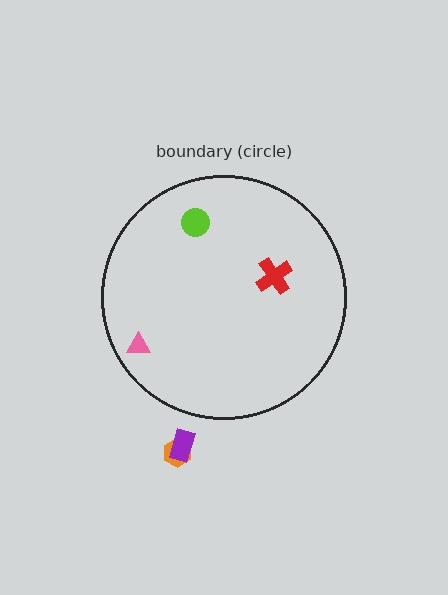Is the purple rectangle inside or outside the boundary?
Outside.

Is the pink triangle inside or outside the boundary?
Inside.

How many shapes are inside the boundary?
3 inside, 2 outside.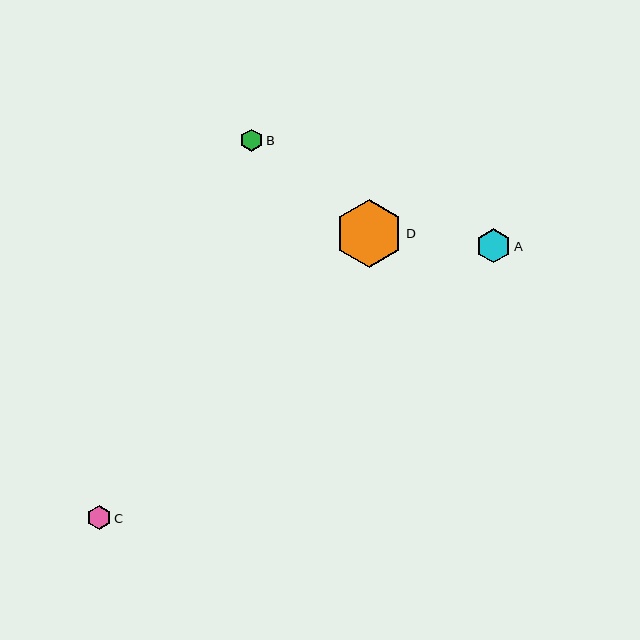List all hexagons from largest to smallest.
From largest to smallest: D, A, C, B.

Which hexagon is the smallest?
Hexagon B is the smallest with a size of approximately 22 pixels.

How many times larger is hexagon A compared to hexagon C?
Hexagon A is approximately 1.4 times the size of hexagon C.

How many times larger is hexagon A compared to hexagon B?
Hexagon A is approximately 1.5 times the size of hexagon B.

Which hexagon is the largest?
Hexagon D is the largest with a size of approximately 68 pixels.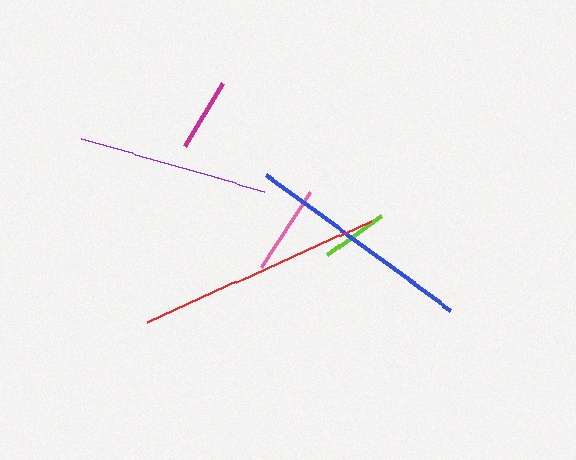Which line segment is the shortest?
The lime line is the shortest at approximately 68 pixels.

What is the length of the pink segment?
The pink segment is approximately 90 pixels long.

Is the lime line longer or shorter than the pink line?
The pink line is longer than the lime line.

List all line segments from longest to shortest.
From longest to shortest: red, blue, purple, pink, magenta, lime.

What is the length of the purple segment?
The purple segment is approximately 191 pixels long.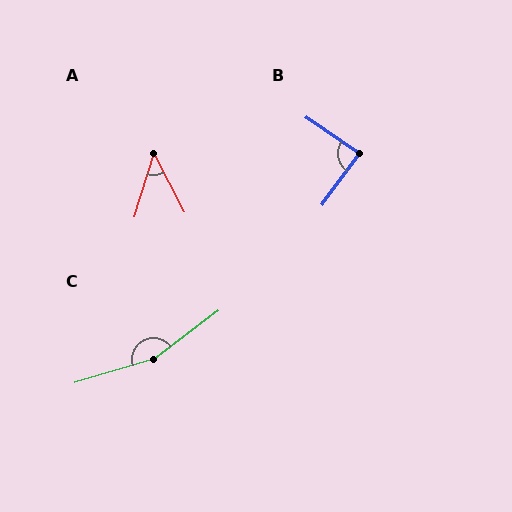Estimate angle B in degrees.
Approximately 88 degrees.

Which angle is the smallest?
A, at approximately 45 degrees.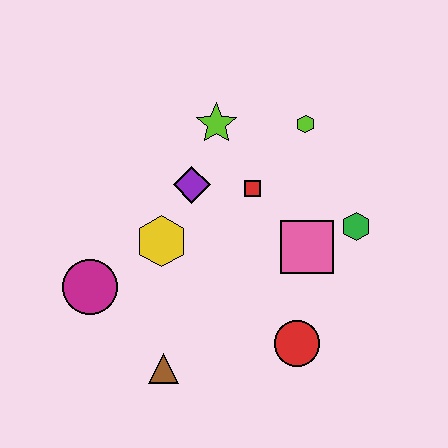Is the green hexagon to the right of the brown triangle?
Yes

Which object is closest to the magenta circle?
The yellow hexagon is closest to the magenta circle.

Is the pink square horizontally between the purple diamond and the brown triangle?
No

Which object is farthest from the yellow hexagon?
The green hexagon is farthest from the yellow hexagon.